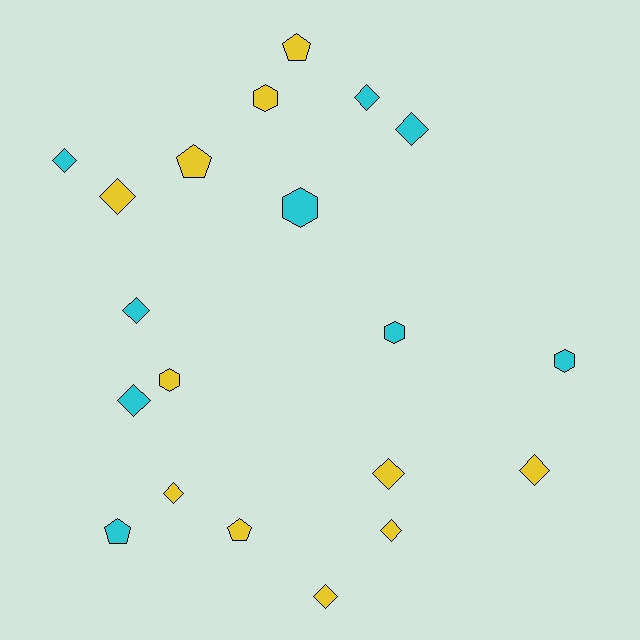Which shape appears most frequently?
Diamond, with 11 objects.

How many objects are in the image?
There are 20 objects.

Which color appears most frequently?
Yellow, with 11 objects.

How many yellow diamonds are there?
There are 6 yellow diamonds.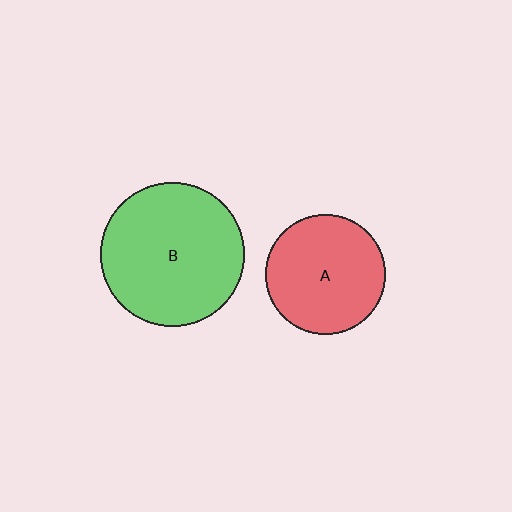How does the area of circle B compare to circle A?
Approximately 1.4 times.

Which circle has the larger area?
Circle B (green).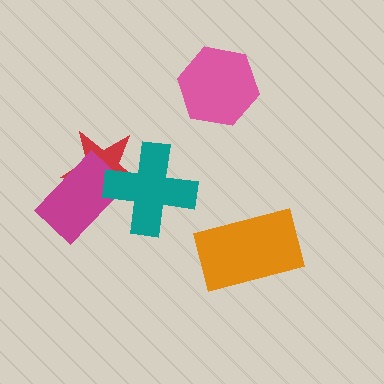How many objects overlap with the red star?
2 objects overlap with the red star.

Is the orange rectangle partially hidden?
No, no other shape covers it.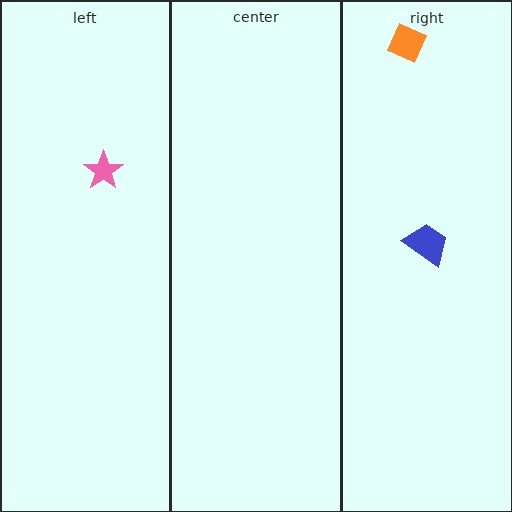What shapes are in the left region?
The pink star.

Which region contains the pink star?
The left region.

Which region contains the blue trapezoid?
The right region.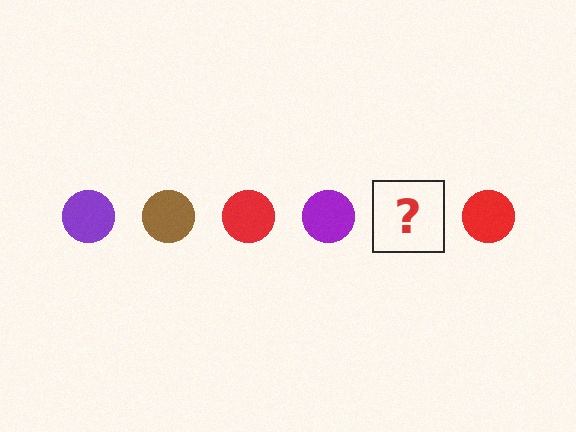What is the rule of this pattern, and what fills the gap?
The rule is that the pattern cycles through purple, brown, red circles. The gap should be filled with a brown circle.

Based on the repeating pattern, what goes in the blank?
The blank should be a brown circle.